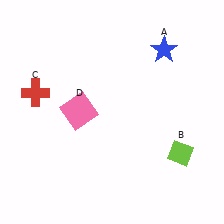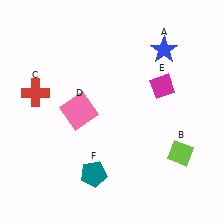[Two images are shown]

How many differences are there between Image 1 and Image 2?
There are 2 differences between the two images.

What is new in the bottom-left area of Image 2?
A teal pentagon (F) was added in the bottom-left area of Image 2.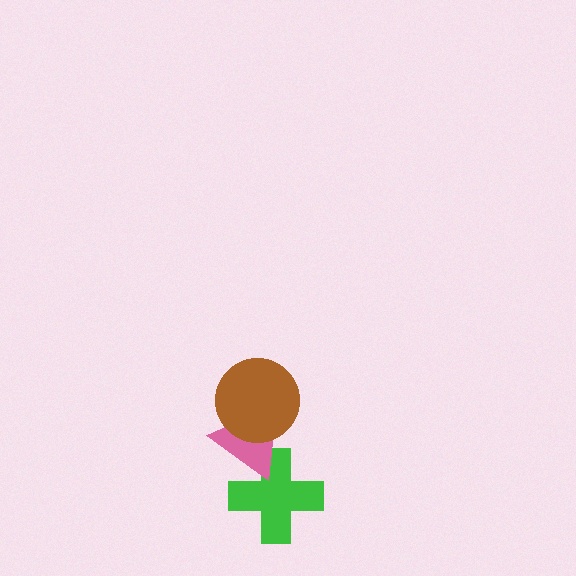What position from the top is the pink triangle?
The pink triangle is 2nd from the top.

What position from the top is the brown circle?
The brown circle is 1st from the top.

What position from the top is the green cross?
The green cross is 3rd from the top.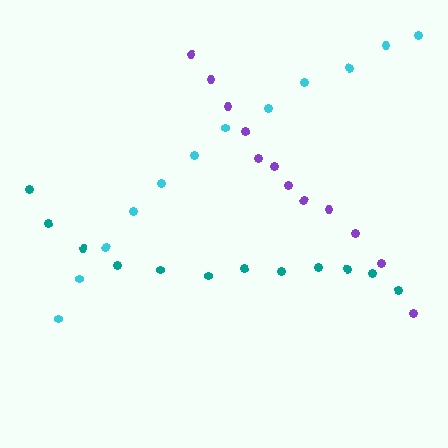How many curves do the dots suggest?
There are 3 distinct paths.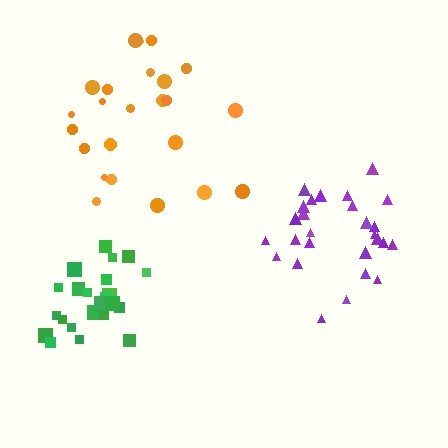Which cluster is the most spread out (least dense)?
Orange.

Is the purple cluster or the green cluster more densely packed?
Green.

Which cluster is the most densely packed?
Green.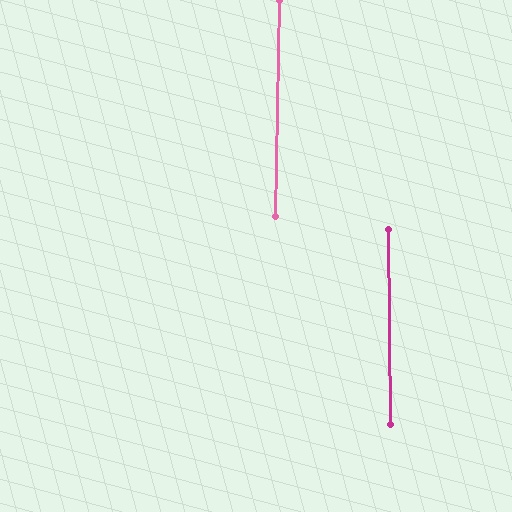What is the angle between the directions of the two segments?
Approximately 2 degrees.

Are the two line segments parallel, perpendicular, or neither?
Parallel — their directions differ by only 1.6°.